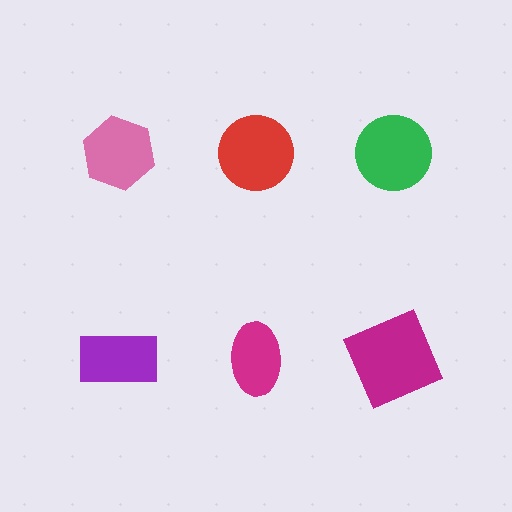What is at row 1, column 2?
A red circle.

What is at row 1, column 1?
A pink hexagon.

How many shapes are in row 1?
3 shapes.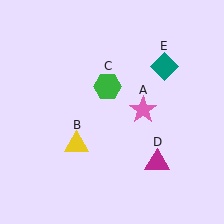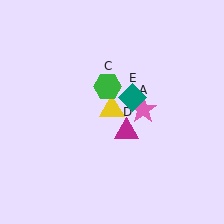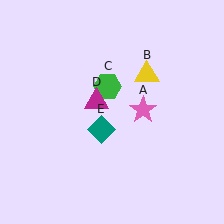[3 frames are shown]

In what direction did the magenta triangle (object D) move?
The magenta triangle (object D) moved up and to the left.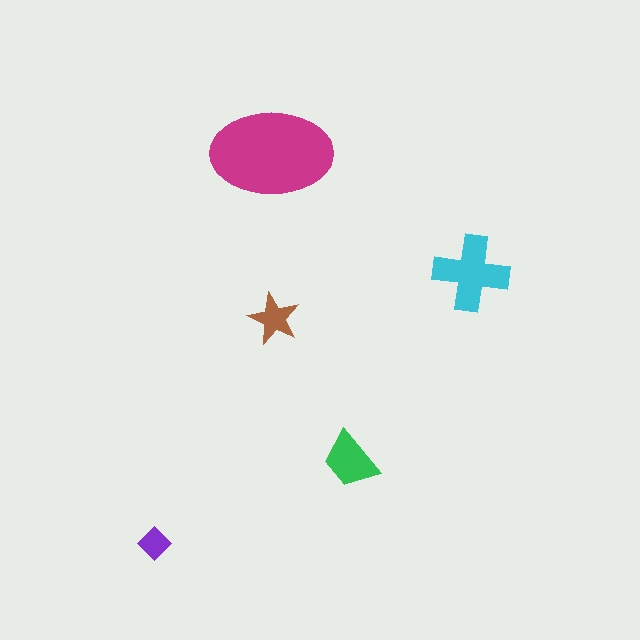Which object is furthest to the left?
The purple diamond is leftmost.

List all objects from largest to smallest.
The magenta ellipse, the cyan cross, the green trapezoid, the brown star, the purple diamond.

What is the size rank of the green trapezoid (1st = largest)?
3rd.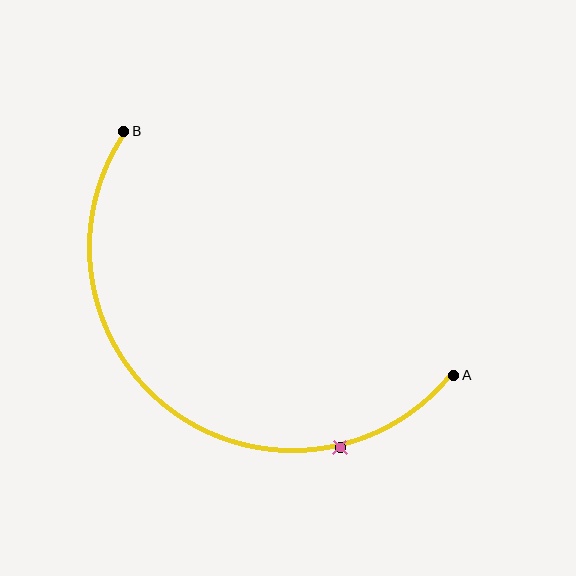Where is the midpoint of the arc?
The arc midpoint is the point on the curve farthest from the straight line joining A and B. It sits below and to the left of that line.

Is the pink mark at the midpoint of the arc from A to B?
No. The pink mark lies on the arc but is closer to endpoint A. The arc midpoint would be at the point on the curve equidistant along the arc from both A and B.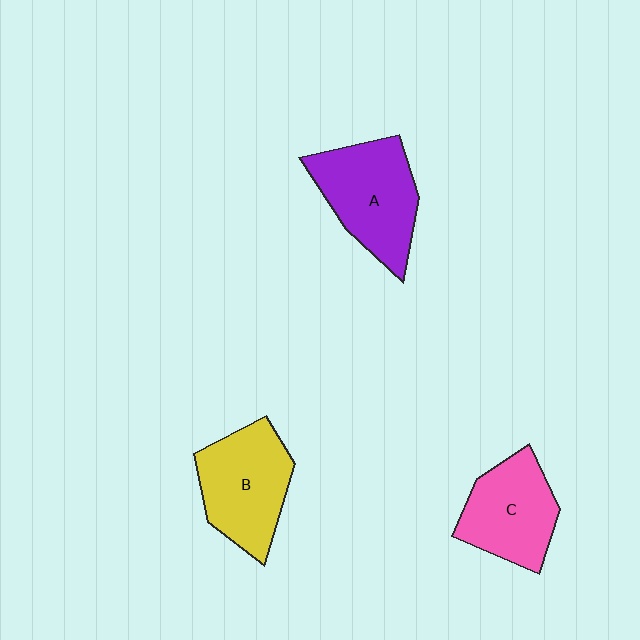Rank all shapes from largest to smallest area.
From largest to smallest: A (purple), B (yellow), C (pink).